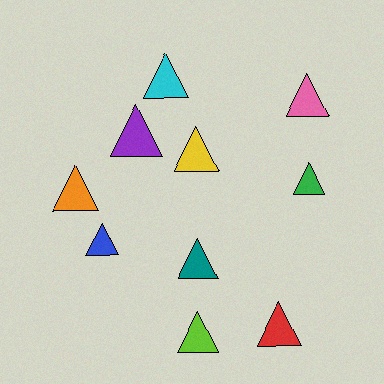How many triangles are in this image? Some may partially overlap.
There are 10 triangles.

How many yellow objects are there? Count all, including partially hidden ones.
There is 1 yellow object.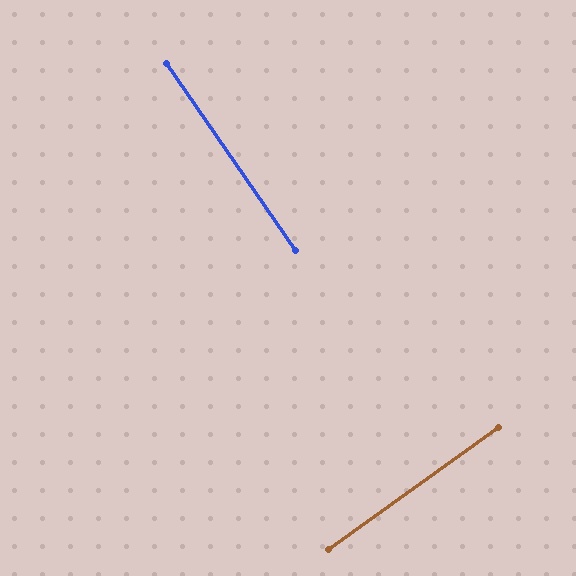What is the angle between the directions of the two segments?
Approximately 89 degrees.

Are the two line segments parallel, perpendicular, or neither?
Perpendicular — they meet at approximately 89°.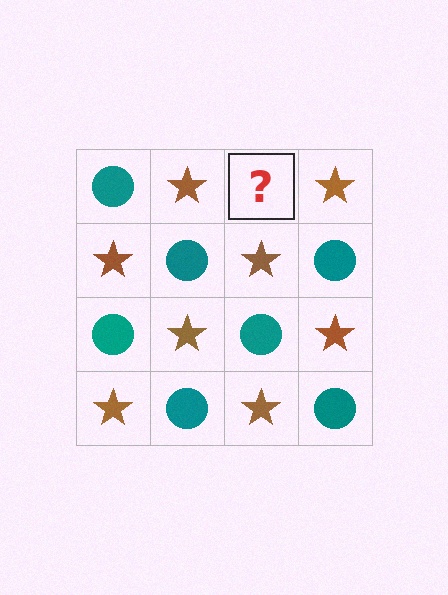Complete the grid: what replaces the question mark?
The question mark should be replaced with a teal circle.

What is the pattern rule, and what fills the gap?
The rule is that it alternates teal circle and brown star in a checkerboard pattern. The gap should be filled with a teal circle.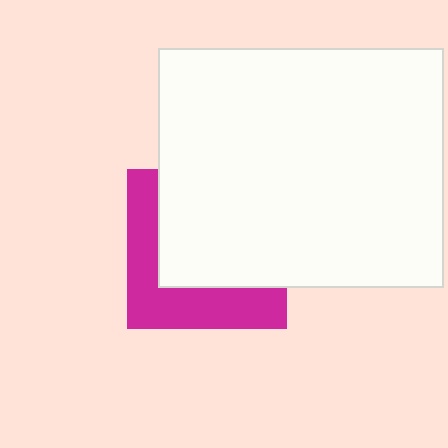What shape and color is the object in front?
The object in front is a white rectangle.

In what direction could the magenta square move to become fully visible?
The magenta square could move toward the lower-left. That would shift it out from behind the white rectangle entirely.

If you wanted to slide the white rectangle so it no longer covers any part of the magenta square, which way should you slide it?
Slide it toward the upper-right — that is the most direct way to separate the two shapes.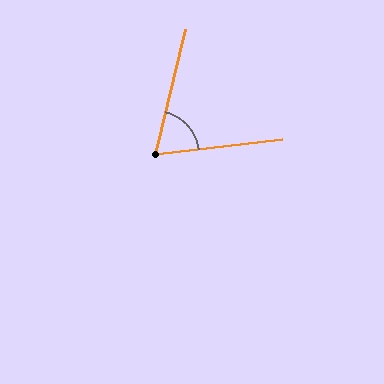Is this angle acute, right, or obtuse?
It is acute.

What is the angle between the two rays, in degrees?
Approximately 69 degrees.